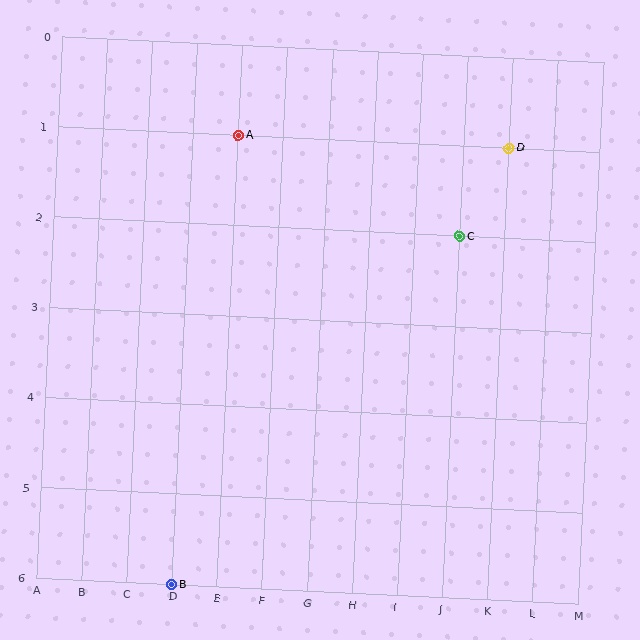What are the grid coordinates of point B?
Point B is at grid coordinates (D, 6).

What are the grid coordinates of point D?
Point D is at grid coordinates (K, 1).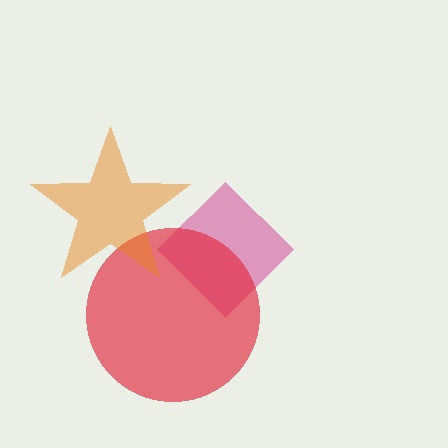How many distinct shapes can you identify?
There are 3 distinct shapes: a pink diamond, a red circle, an orange star.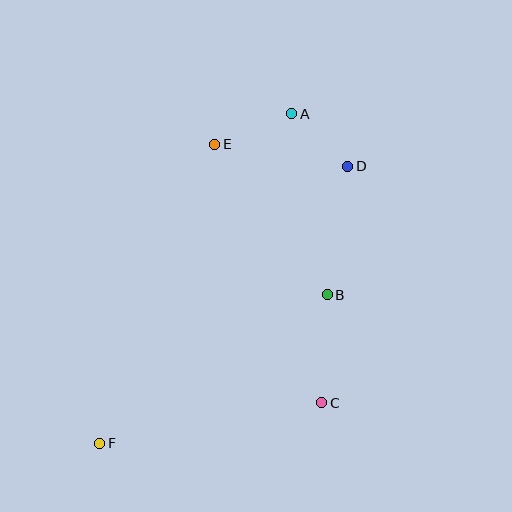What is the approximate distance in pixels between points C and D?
The distance between C and D is approximately 238 pixels.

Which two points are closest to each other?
Points A and D are closest to each other.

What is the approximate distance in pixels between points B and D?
The distance between B and D is approximately 130 pixels.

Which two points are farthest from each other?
Points A and F are farthest from each other.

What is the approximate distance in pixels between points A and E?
The distance between A and E is approximately 83 pixels.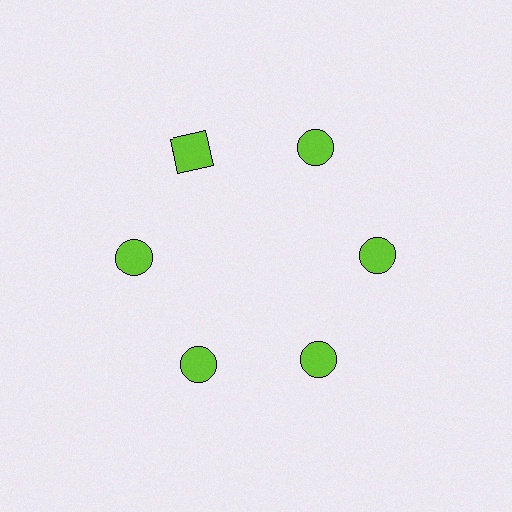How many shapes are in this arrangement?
There are 6 shapes arranged in a ring pattern.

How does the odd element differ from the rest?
It has a different shape: square instead of circle.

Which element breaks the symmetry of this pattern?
The lime square at roughly the 11 o'clock position breaks the symmetry. All other shapes are lime circles.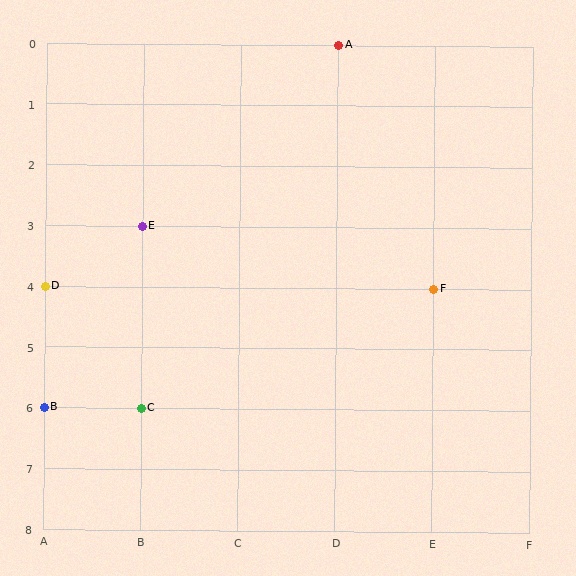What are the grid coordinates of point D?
Point D is at grid coordinates (A, 4).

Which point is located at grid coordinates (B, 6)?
Point C is at (B, 6).